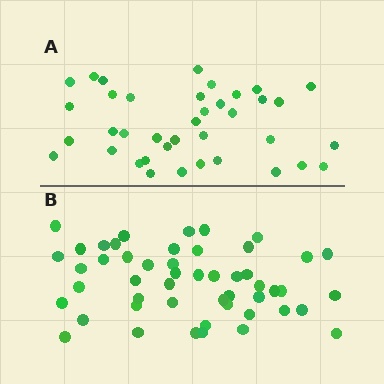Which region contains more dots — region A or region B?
Region B (the bottom region) has more dots.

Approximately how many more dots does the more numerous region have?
Region B has roughly 12 or so more dots than region A.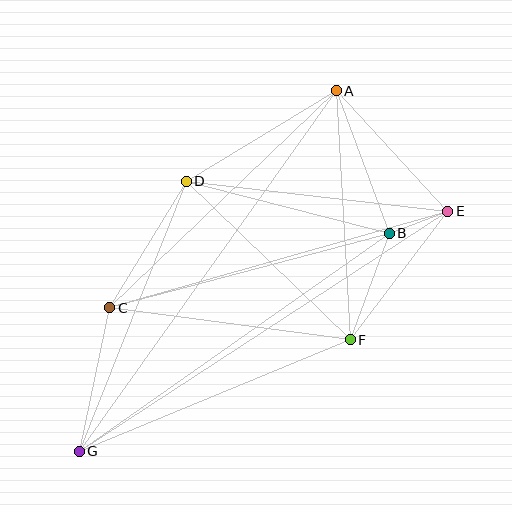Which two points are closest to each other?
Points B and E are closest to each other.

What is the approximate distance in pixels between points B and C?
The distance between B and C is approximately 289 pixels.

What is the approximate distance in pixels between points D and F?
The distance between D and F is approximately 228 pixels.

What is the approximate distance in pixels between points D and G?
The distance between D and G is approximately 290 pixels.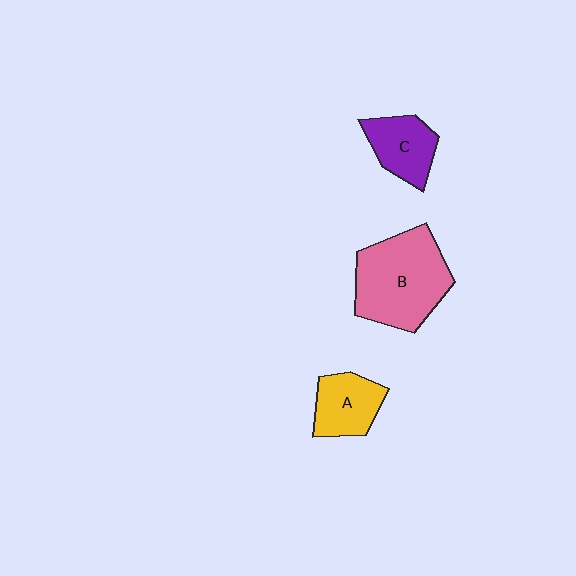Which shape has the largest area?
Shape B (pink).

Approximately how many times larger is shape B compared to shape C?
Approximately 2.0 times.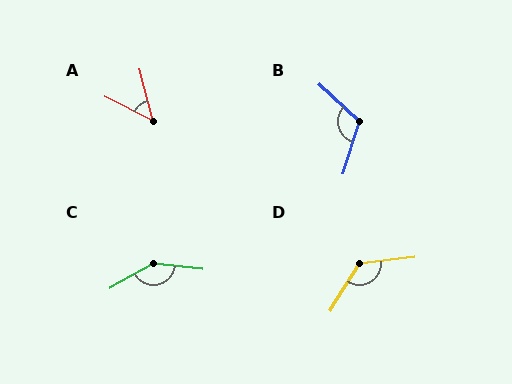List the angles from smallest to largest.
A (49°), B (115°), D (129°), C (144°).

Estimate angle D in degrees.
Approximately 129 degrees.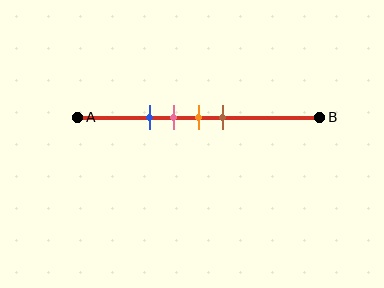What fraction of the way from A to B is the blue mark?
The blue mark is approximately 30% (0.3) of the way from A to B.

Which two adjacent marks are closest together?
The pink and orange marks are the closest adjacent pair.